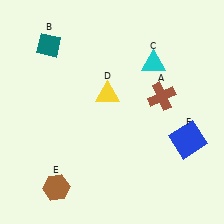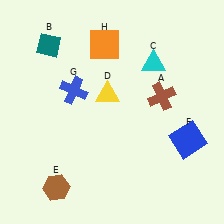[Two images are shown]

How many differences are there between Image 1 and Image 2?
There are 2 differences between the two images.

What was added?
A blue cross (G), an orange square (H) were added in Image 2.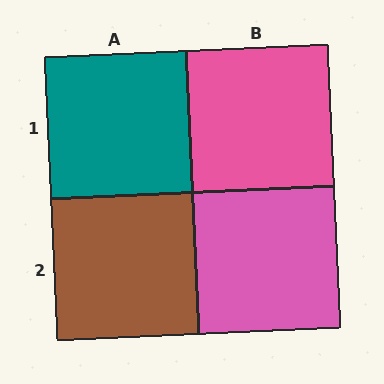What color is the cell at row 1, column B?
Pink.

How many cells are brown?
1 cell is brown.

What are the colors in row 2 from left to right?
Brown, pink.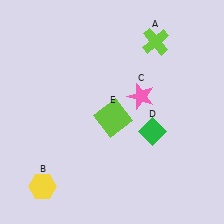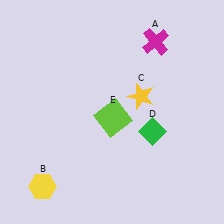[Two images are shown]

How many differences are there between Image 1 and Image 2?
There are 2 differences between the two images.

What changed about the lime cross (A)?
In Image 1, A is lime. In Image 2, it changed to magenta.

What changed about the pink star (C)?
In Image 1, C is pink. In Image 2, it changed to yellow.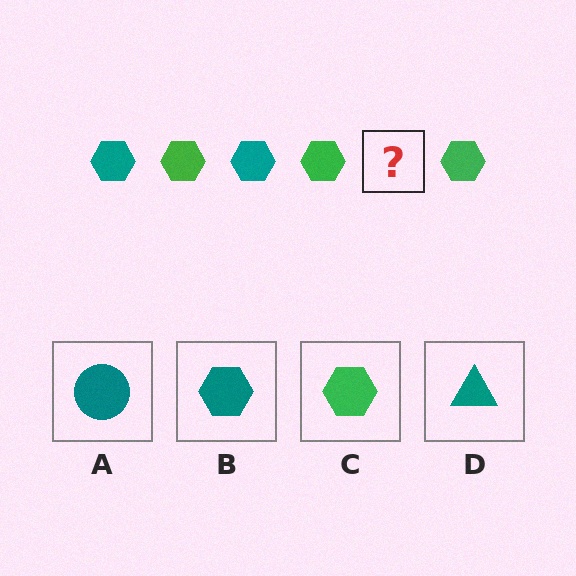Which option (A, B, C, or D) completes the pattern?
B.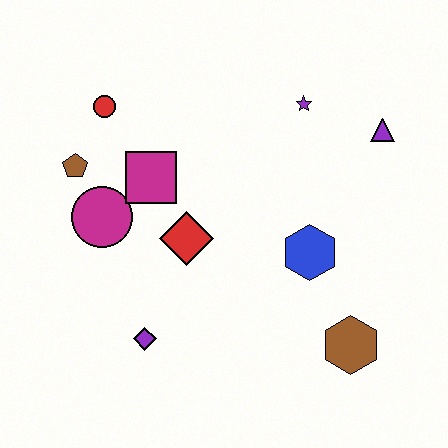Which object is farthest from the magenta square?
The brown hexagon is farthest from the magenta square.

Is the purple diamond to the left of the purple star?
Yes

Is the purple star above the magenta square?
Yes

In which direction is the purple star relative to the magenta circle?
The purple star is to the right of the magenta circle.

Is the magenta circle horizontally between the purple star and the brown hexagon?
No